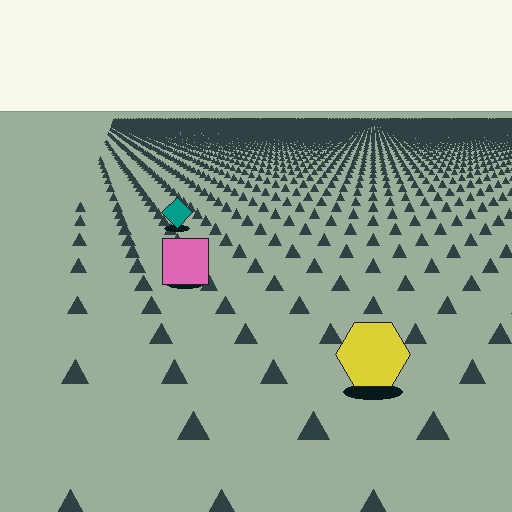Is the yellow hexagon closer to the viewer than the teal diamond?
Yes. The yellow hexagon is closer — you can tell from the texture gradient: the ground texture is coarser near it.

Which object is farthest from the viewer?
The teal diamond is farthest from the viewer. It appears smaller and the ground texture around it is denser.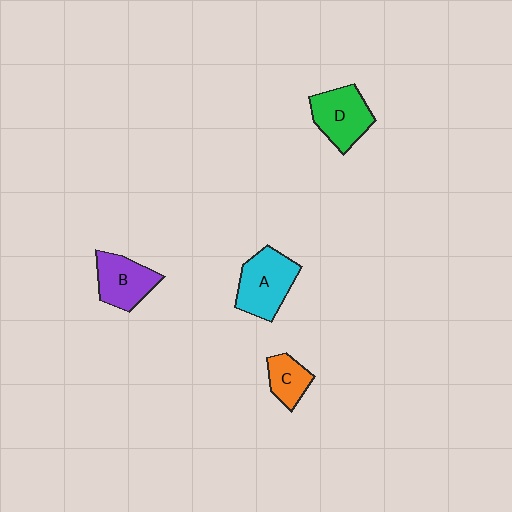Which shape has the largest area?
Shape A (cyan).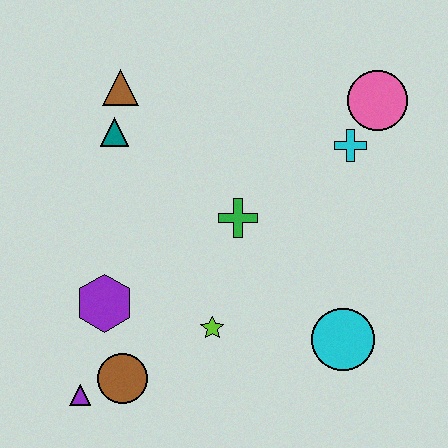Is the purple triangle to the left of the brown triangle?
Yes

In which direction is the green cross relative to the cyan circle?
The green cross is above the cyan circle.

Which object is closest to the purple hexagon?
The brown circle is closest to the purple hexagon.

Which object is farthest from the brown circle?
The pink circle is farthest from the brown circle.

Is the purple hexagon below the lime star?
No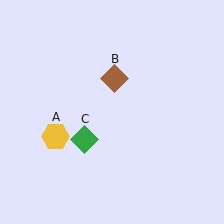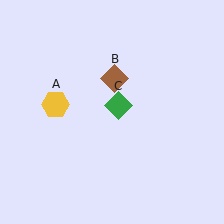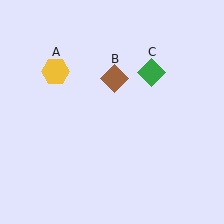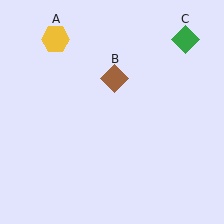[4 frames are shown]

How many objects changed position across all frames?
2 objects changed position: yellow hexagon (object A), green diamond (object C).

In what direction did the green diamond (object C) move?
The green diamond (object C) moved up and to the right.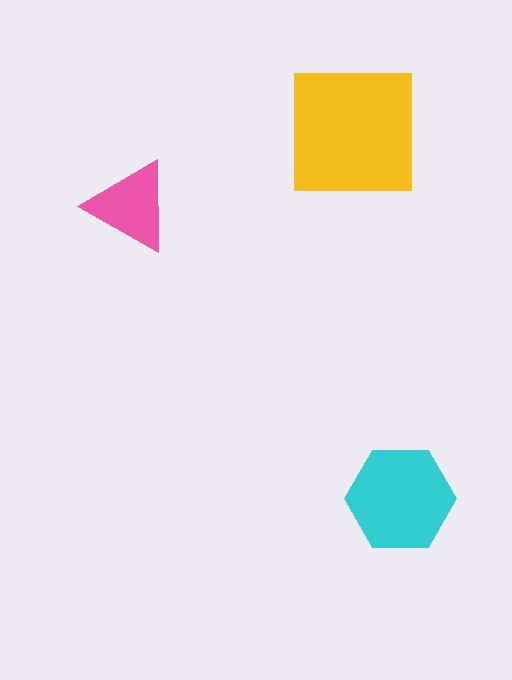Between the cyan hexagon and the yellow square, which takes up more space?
The yellow square.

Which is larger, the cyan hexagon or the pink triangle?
The cyan hexagon.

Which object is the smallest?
The pink triangle.